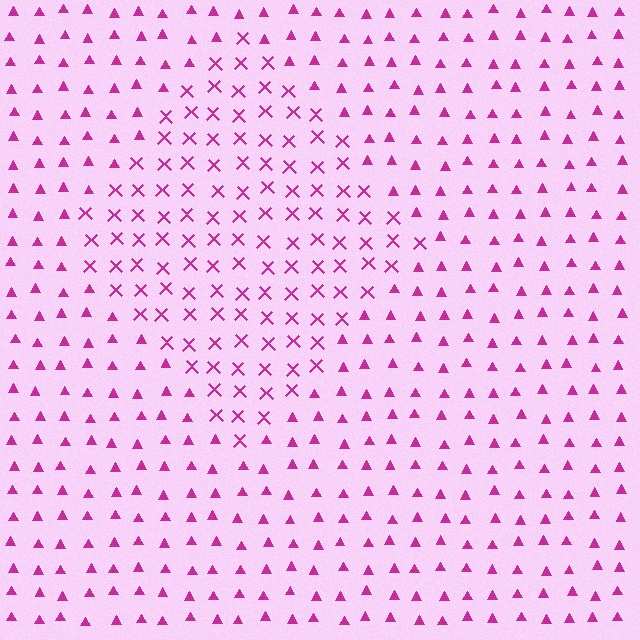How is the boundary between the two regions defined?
The boundary is defined by a change in element shape: X marks inside vs. triangles outside. All elements share the same color and spacing.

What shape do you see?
I see a diamond.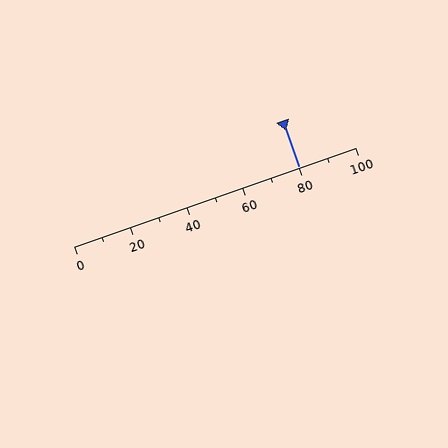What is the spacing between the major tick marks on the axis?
The major ticks are spaced 20 apart.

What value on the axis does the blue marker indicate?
The marker indicates approximately 80.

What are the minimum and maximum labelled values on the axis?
The axis runs from 0 to 100.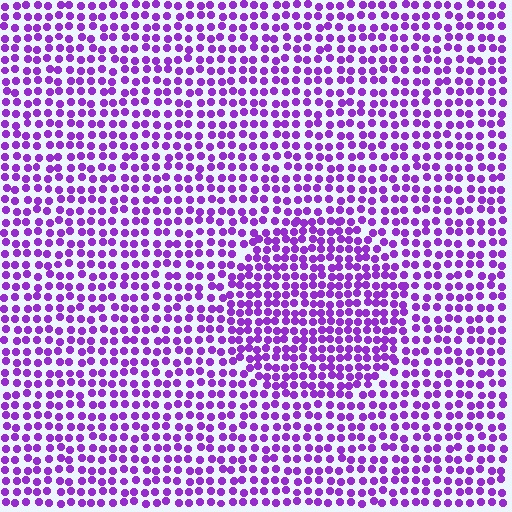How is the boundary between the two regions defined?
The boundary is defined by a change in element density (approximately 1.4x ratio). All elements are the same color, size, and shape.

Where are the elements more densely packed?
The elements are more densely packed inside the circle boundary.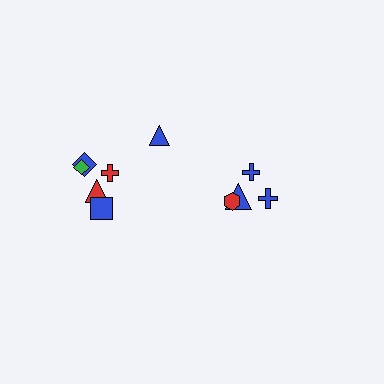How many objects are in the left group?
There are 6 objects.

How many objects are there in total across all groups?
There are 10 objects.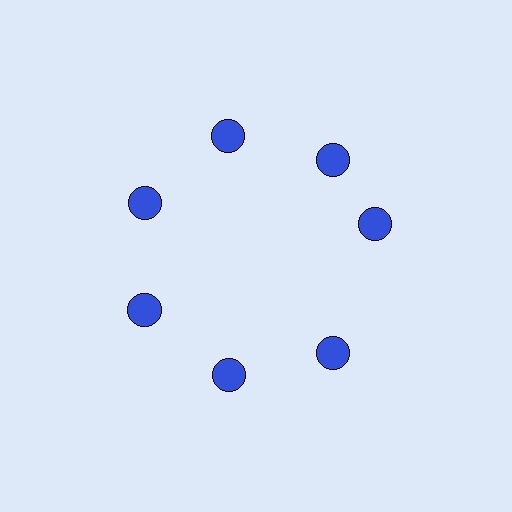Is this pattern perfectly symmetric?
No. The 7 blue circles are arranged in a ring, but one element near the 3 o'clock position is rotated out of alignment along the ring, breaking the 7-fold rotational symmetry.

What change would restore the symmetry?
The symmetry would be restored by rotating it back into even spacing with its neighbors so that all 7 circles sit at equal angles and equal distance from the center.